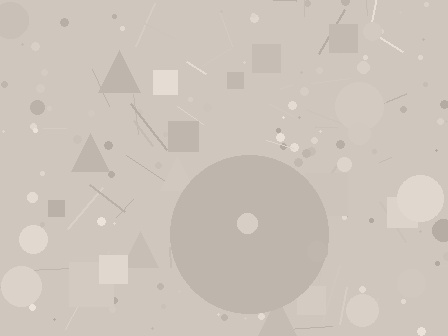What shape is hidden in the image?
A circle is hidden in the image.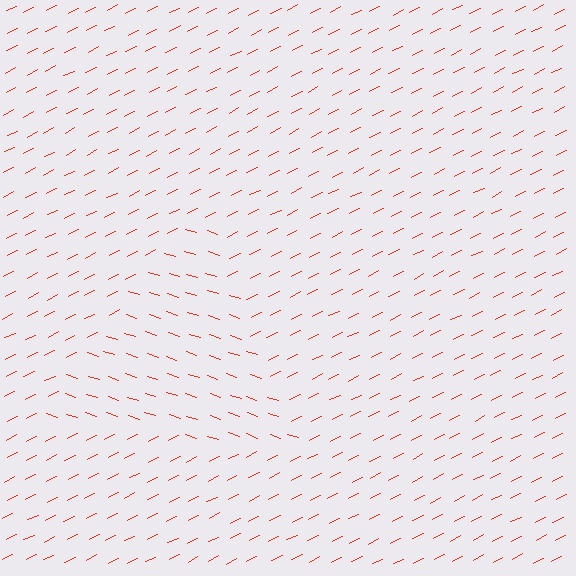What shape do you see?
I see a triangle.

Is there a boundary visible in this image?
Yes, there is a texture boundary formed by a change in line orientation.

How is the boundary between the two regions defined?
The boundary is defined purely by a change in line orientation (approximately 45 degrees difference). All lines are the same color and thickness.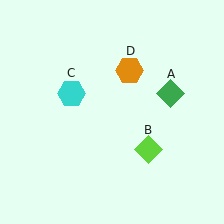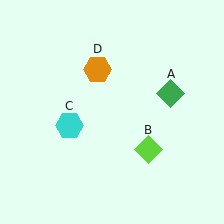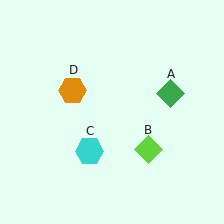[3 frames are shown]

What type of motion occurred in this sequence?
The cyan hexagon (object C), orange hexagon (object D) rotated counterclockwise around the center of the scene.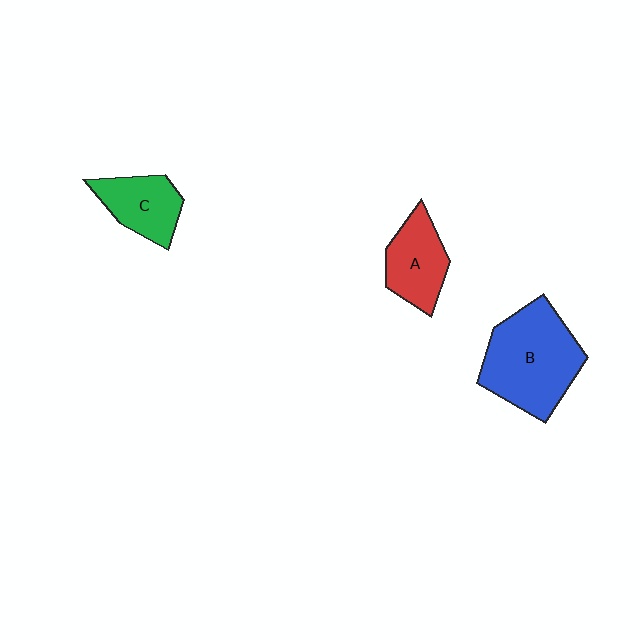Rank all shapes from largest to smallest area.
From largest to smallest: B (blue), A (red), C (green).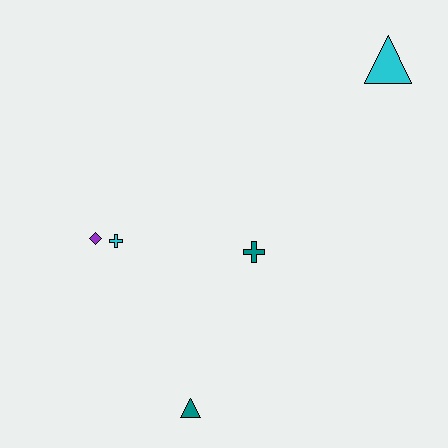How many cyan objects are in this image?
There are 2 cyan objects.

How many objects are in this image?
There are 5 objects.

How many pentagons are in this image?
There are no pentagons.